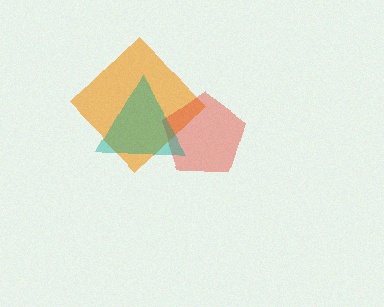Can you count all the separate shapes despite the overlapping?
Yes, there are 3 separate shapes.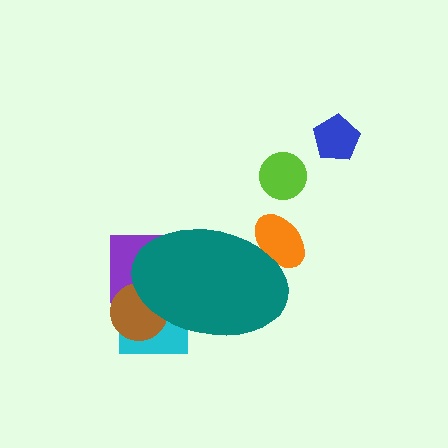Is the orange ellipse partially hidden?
Yes, the orange ellipse is partially hidden behind the teal ellipse.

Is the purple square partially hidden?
Yes, the purple square is partially hidden behind the teal ellipse.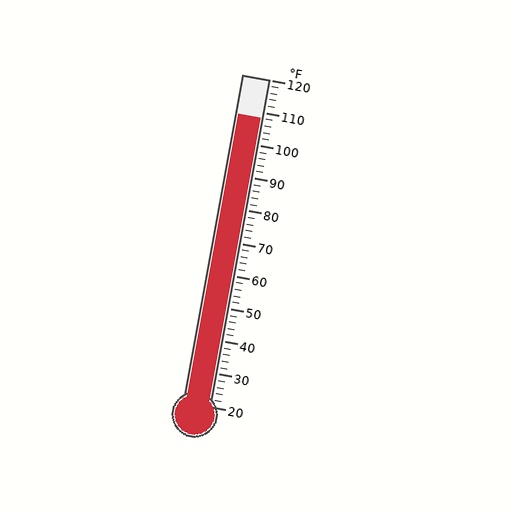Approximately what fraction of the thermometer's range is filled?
The thermometer is filled to approximately 90% of its range.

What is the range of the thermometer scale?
The thermometer scale ranges from 20°F to 120°F.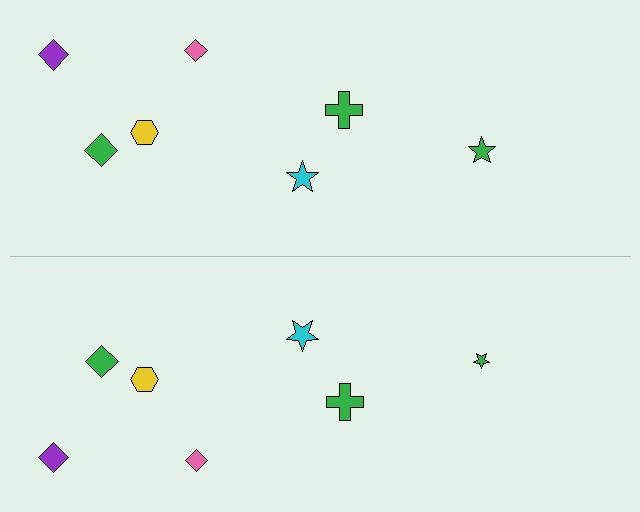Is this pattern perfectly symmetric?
No, the pattern is not perfectly symmetric. The green star on the bottom side has a different size than its mirror counterpart.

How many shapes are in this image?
There are 14 shapes in this image.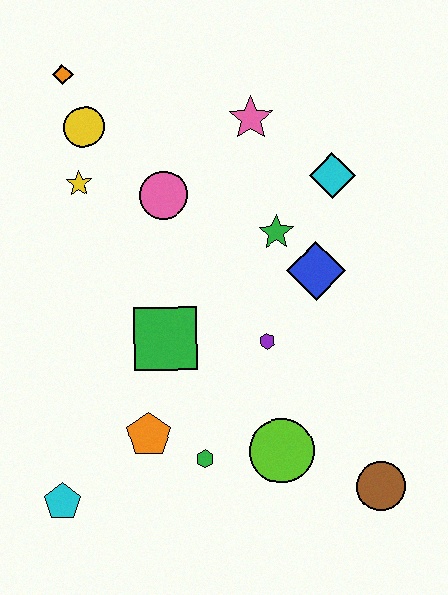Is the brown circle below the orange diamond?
Yes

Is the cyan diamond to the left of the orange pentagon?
No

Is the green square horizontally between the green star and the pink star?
No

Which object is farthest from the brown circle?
The orange diamond is farthest from the brown circle.